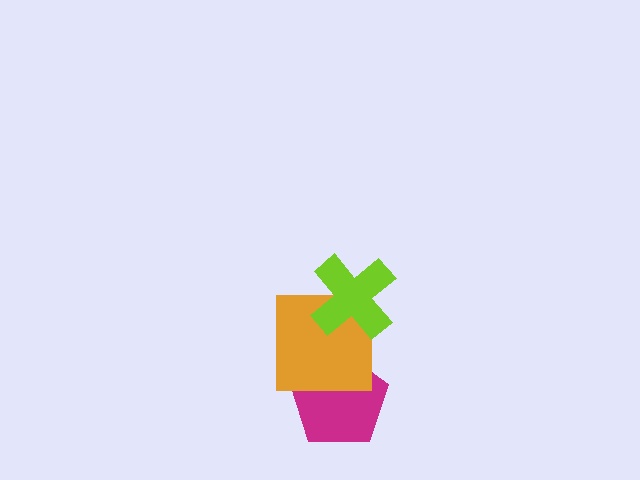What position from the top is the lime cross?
The lime cross is 1st from the top.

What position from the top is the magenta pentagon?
The magenta pentagon is 3rd from the top.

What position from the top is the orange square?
The orange square is 2nd from the top.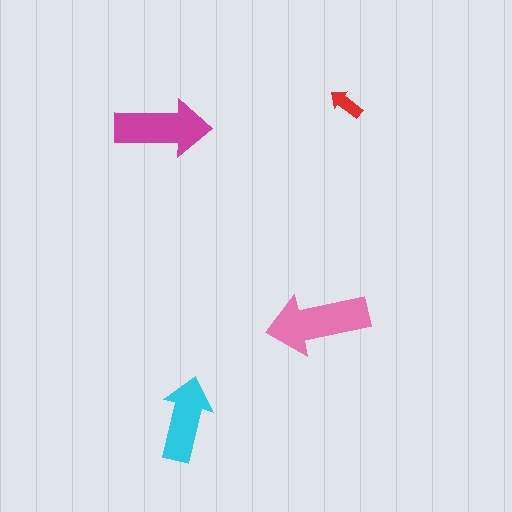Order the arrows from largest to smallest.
the pink one, the magenta one, the cyan one, the red one.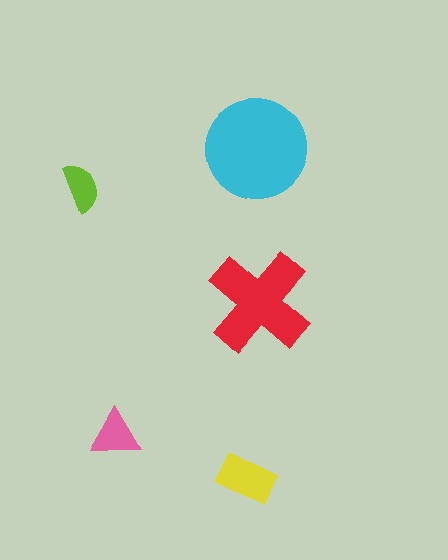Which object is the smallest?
The lime semicircle.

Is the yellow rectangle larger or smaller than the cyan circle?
Smaller.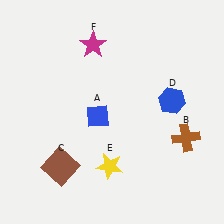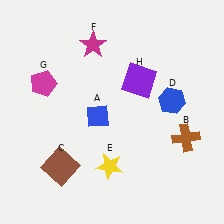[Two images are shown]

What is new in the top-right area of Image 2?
A purple square (H) was added in the top-right area of Image 2.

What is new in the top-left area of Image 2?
A magenta pentagon (G) was added in the top-left area of Image 2.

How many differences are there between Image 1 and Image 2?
There are 2 differences between the two images.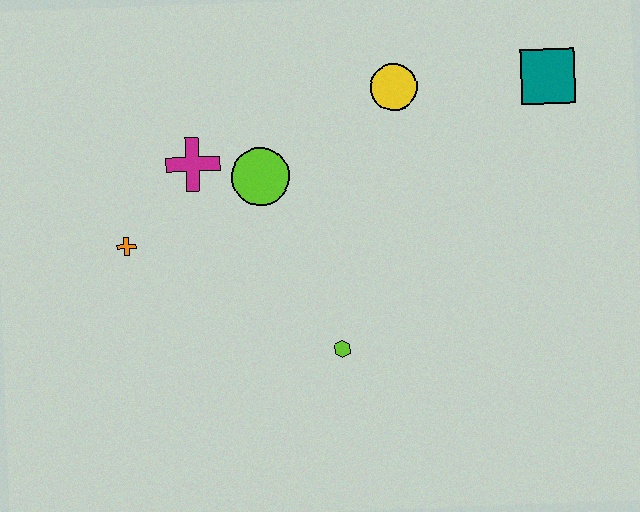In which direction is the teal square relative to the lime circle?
The teal square is to the right of the lime circle.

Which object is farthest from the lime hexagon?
The teal square is farthest from the lime hexagon.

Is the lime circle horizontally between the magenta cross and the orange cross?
No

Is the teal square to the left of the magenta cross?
No